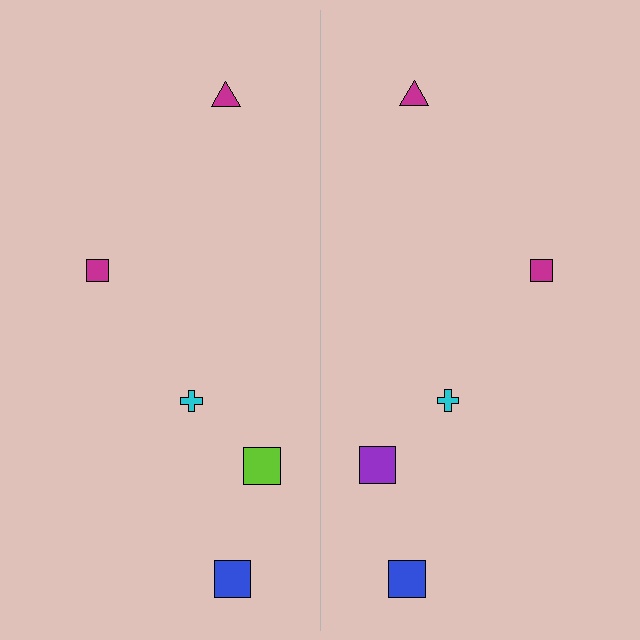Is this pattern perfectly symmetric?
No, the pattern is not perfectly symmetric. The purple square on the right side breaks the symmetry — its mirror counterpart is lime.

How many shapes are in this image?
There are 10 shapes in this image.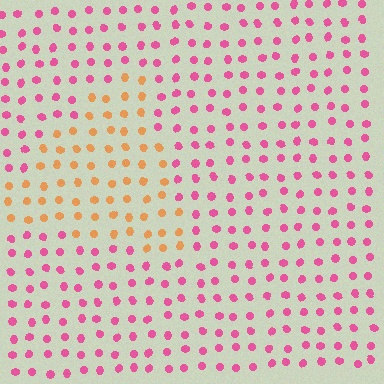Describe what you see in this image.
The image is filled with small pink elements in a uniform arrangement. A triangle-shaped region is visible where the elements are tinted to a slightly different hue, forming a subtle color boundary.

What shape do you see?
I see a triangle.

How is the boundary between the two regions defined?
The boundary is defined purely by a slight shift in hue (about 58 degrees). Spacing, size, and orientation are identical on both sides.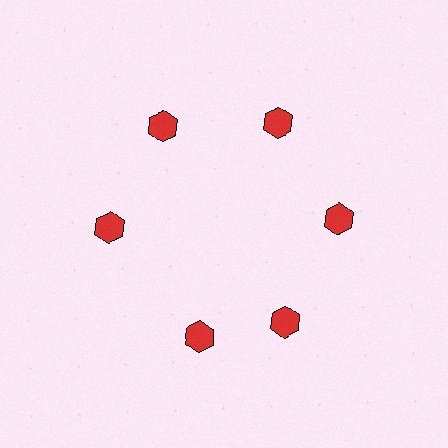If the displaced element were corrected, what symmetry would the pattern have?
It would have 6-fold rotational symmetry — the pattern would map onto itself every 60 degrees.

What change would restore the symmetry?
The symmetry would be restored by rotating it back into even spacing with its neighbors so that all 6 hexagons sit at equal angles and equal distance from the center.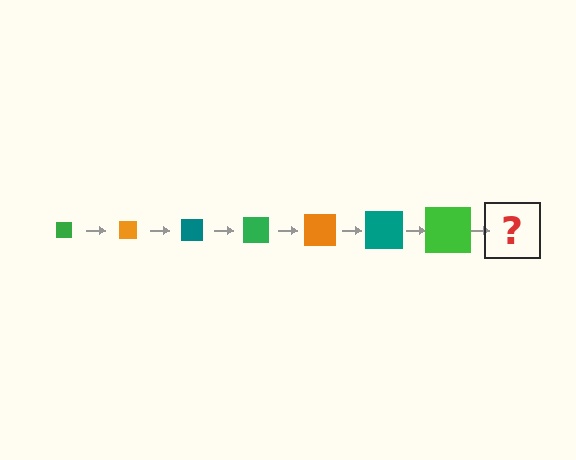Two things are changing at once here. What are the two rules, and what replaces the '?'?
The two rules are that the square grows larger each step and the color cycles through green, orange, and teal. The '?' should be an orange square, larger than the previous one.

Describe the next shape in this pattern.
It should be an orange square, larger than the previous one.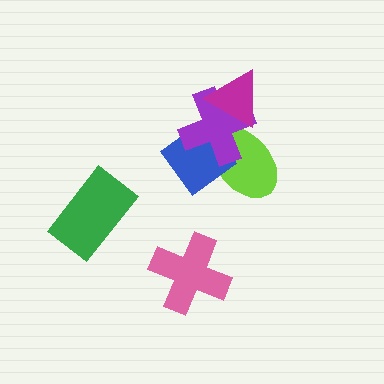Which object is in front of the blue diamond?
The purple cross is in front of the blue diamond.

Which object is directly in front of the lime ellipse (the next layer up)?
The blue diamond is directly in front of the lime ellipse.